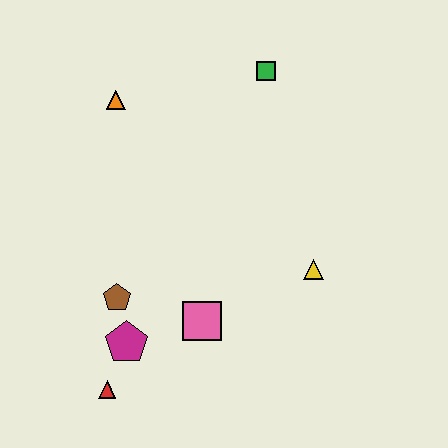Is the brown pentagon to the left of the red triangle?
No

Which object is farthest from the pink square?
The green square is farthest from the pink square.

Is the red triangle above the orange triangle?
No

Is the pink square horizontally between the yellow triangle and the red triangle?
Yes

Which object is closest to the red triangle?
The magenta pentagon is closest to the red triangle.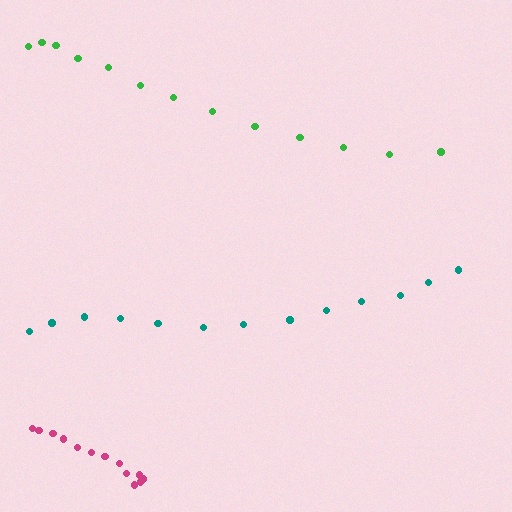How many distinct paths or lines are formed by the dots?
There are 3 distinct paths.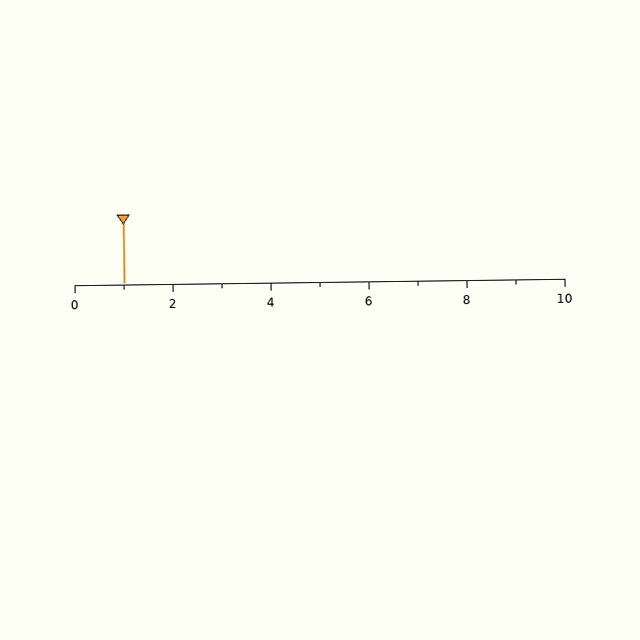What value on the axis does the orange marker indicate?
The marker indicates approximately 1.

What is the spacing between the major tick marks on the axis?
The major ticks are spaced 2 apart.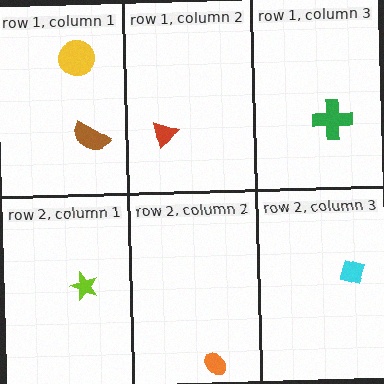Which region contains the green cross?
The row 1, column 3 region.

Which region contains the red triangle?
The row 1, column 2 region.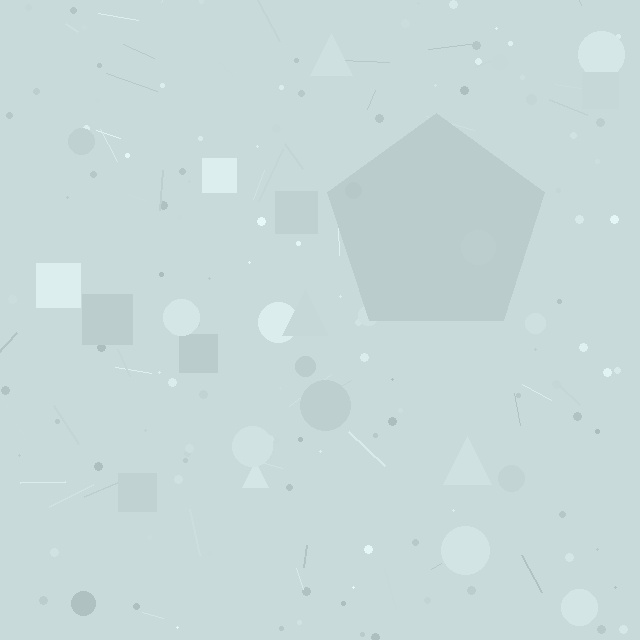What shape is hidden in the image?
A pentagon is hidden in the image.